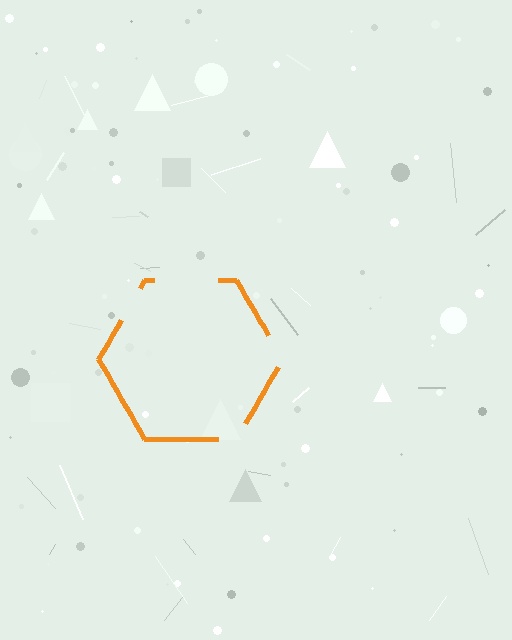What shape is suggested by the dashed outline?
The dashed outline suggests a hexagon.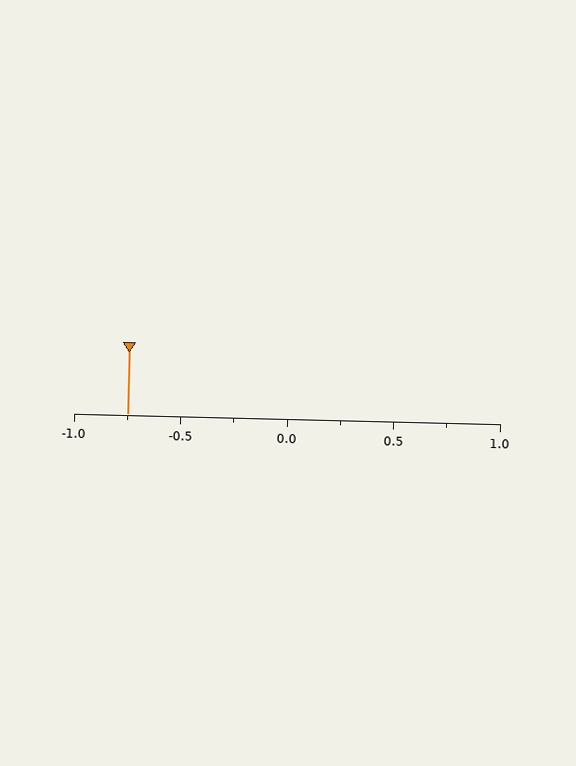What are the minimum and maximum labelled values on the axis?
The axis runs from -1.0 to 1.0.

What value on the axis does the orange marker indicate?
The marker indicates approximately -0.75.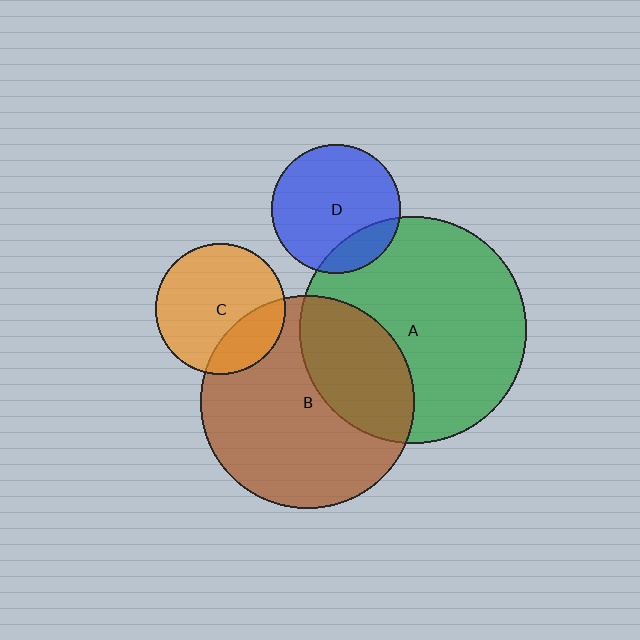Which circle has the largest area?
Circle A (green).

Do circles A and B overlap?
Yes.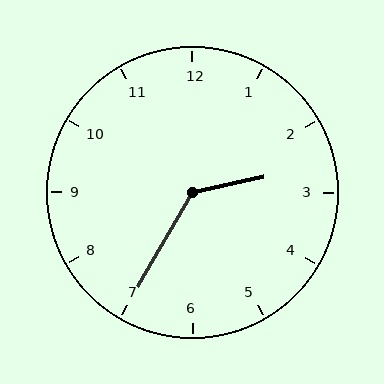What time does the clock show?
2:35.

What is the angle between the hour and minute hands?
Approximately 132 degrees.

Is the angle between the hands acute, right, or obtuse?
It is obtuse.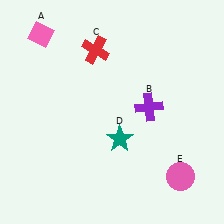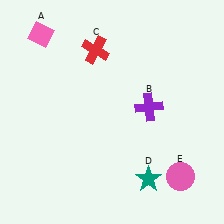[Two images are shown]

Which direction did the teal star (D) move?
The teal star (D) moved down.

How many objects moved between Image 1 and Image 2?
1 object moved between the two images.